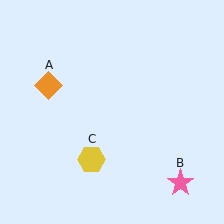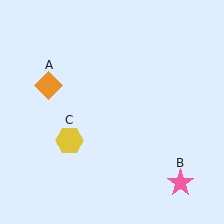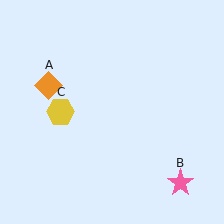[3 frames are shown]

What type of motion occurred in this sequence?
The yellow hexagon (object C) rotated clockwise around the center of the scene.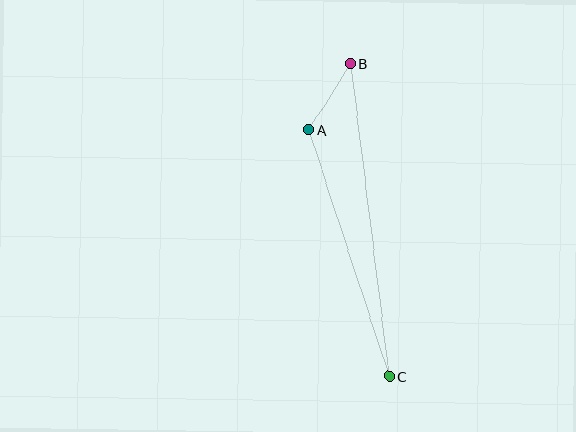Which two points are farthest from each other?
Points B and C are farthest from each other.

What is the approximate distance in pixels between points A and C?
The distance between A and C is approximately 259 pixels.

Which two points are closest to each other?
Points A and B are closest to each other.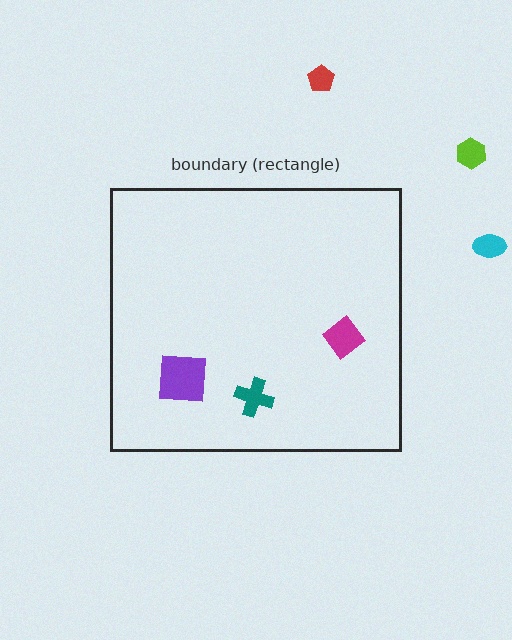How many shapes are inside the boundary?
3 inside, 3 outside.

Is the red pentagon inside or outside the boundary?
Outside.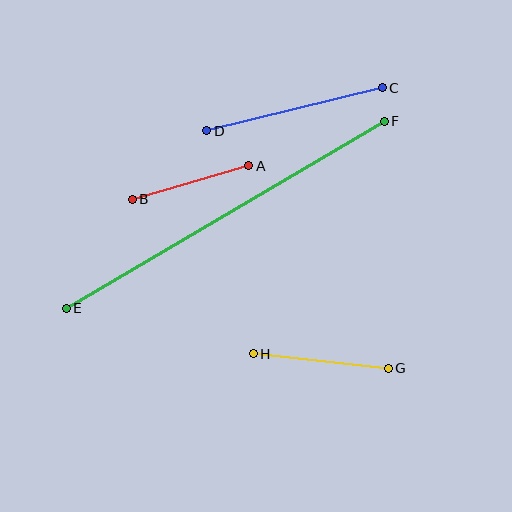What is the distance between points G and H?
The distance is approximately 136 pixels.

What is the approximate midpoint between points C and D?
The midpoint is at approximately (294, 109) pixels.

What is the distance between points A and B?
The distance is approximately 121 pixels.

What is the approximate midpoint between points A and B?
The midpoint is at approximately (190, 182) pixels.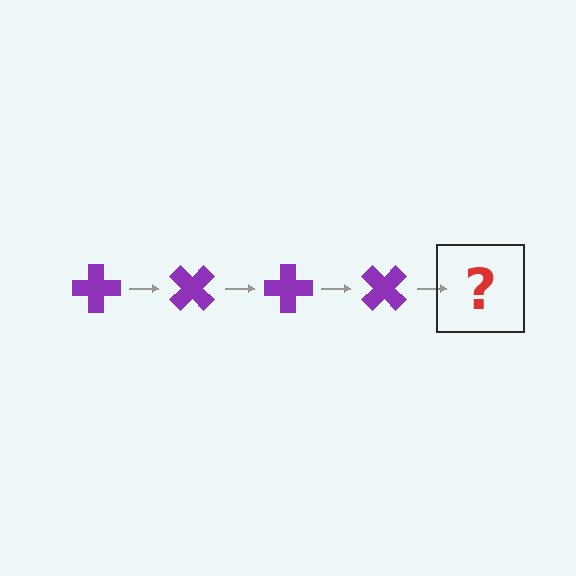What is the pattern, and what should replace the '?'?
The pattern is that the cross rotates 45 degrees each step. The '?' should be a purple cross rotated 180 degrees.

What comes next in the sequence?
The next element should be a purple cross rotated 180 degrees.